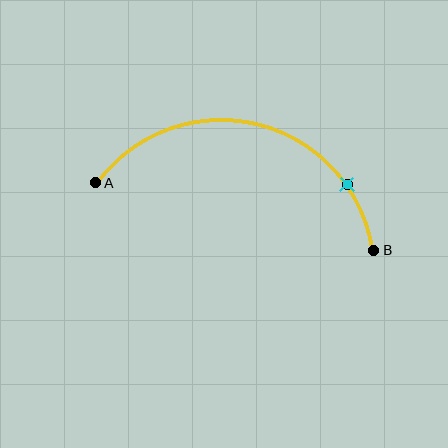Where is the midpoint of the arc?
The arc midpoint is the point on the curve farthest from the straight line joining A and B. It sits above that line.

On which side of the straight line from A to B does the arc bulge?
The arc bulges above the straight line connecting A and B.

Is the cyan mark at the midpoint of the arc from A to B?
No. The cyan mark lies on the arc but is closer to endpoint B. The arc midpoint would be at the point on the curve equidistant along the arc from both A and B.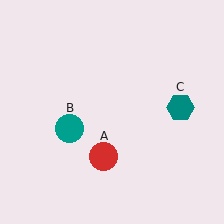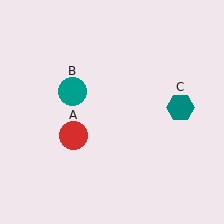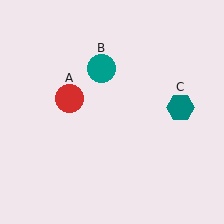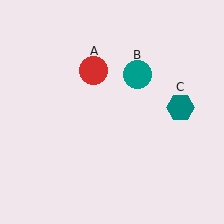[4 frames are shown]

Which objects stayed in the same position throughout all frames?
Teal hexagon (object C) remained stationary.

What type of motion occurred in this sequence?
The red circle (object A), teal circle (object B) rotated clockwise around the center of the scene.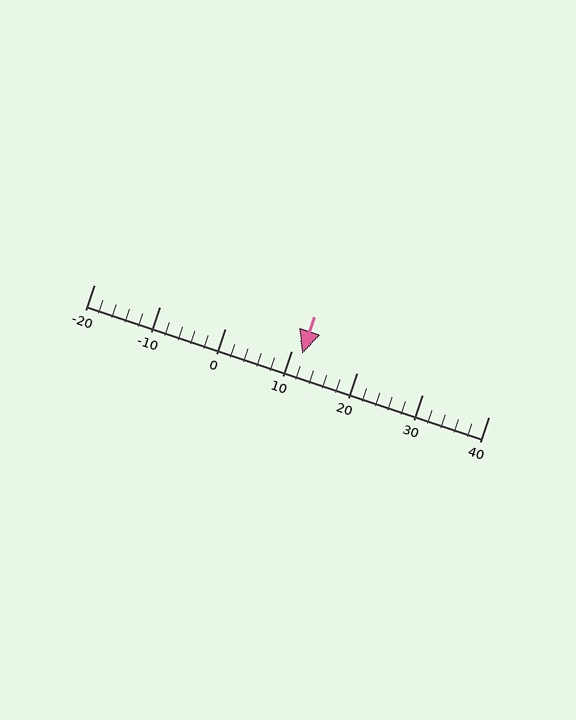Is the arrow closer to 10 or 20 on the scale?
The arrow is closer to 10.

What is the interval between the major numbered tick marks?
The major tick marks are spaced 10 units apart.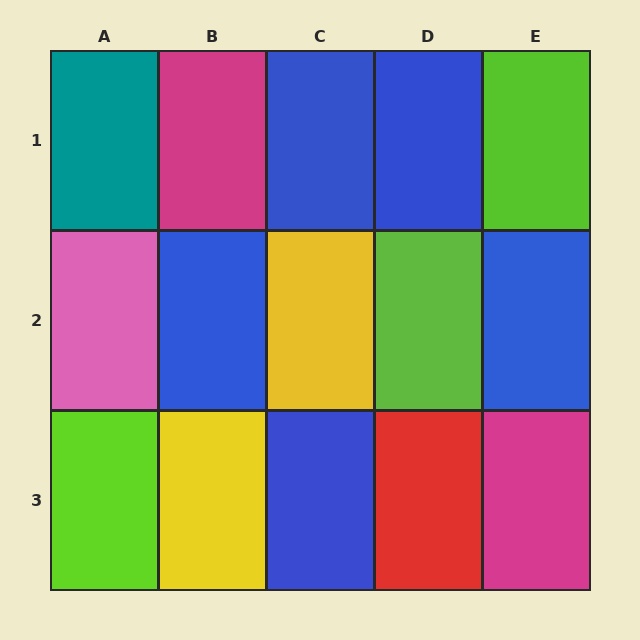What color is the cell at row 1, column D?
Blue.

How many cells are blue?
5 cells are blue.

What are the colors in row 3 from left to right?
Lime, yellow, blue, red, magenta.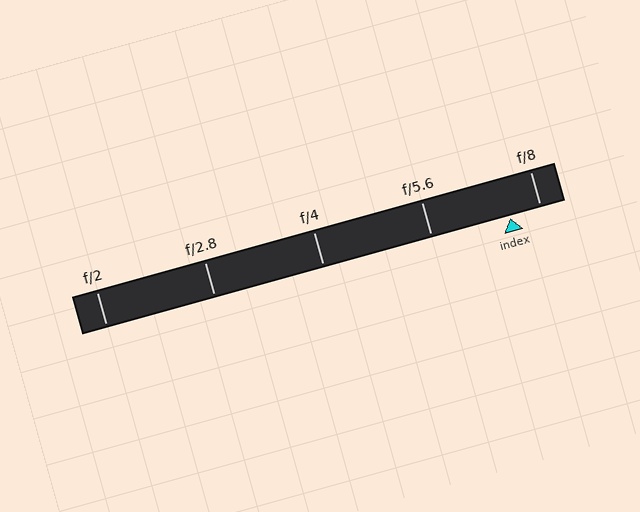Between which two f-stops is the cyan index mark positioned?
The index mark is between f/5.6 and f/8.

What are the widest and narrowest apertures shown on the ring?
The widest aperture shown is f/2 and the narrowest is f/8.